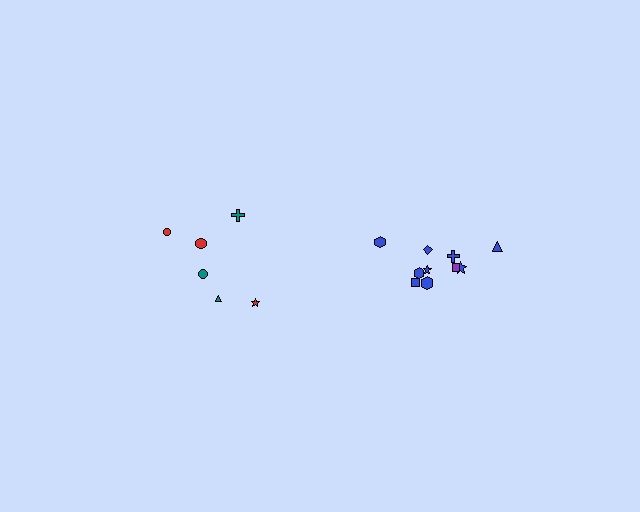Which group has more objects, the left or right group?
The right group.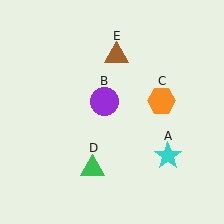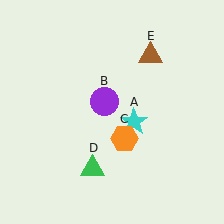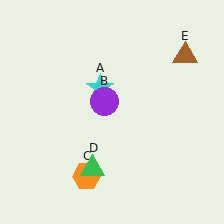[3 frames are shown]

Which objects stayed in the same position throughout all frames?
Purple circle (object B) and green triangle (object D) remained stationary.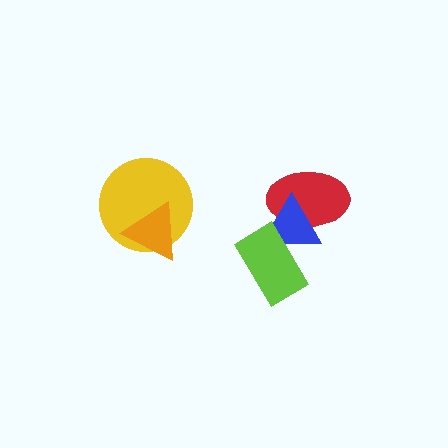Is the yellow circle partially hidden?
Yes, it is partially covered by another shape.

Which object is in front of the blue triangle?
The lime rectangle is in front of the blue triangle.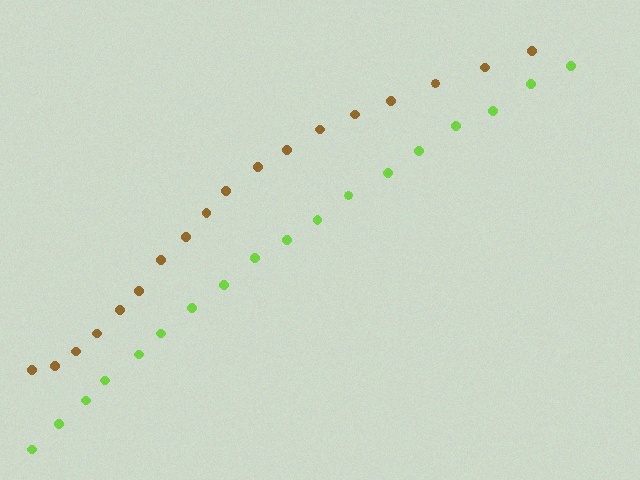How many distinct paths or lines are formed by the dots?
There are 2 distinct paths.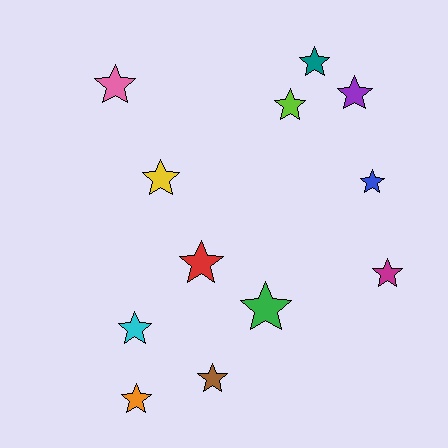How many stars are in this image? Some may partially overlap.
There are 12 stars.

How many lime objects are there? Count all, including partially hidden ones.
There is 1 lime object.